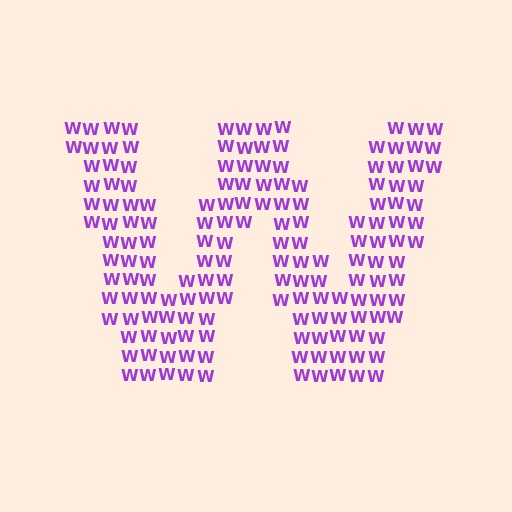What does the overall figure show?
The overall figure shows the letter W.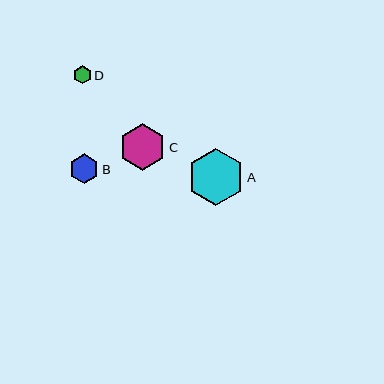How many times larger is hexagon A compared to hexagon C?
Hexagon A is approximately 1.2 times the size of hexagon C.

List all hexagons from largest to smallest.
From largest to smallest: A, C, B, D.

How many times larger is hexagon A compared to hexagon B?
Hexagon A is approximately 1.9 times the size of hexagon B.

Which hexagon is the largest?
Hexagon A is the largest with a size of approximately 56 pixels.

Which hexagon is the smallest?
Hexagon D is the smallest with a size of approximately 18 pixels.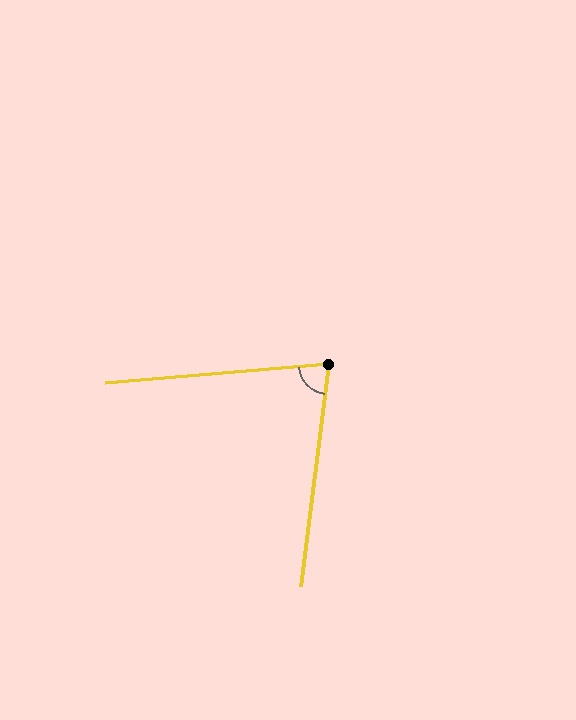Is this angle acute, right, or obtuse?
It is acute.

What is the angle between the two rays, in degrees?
Approximately 78 degrees.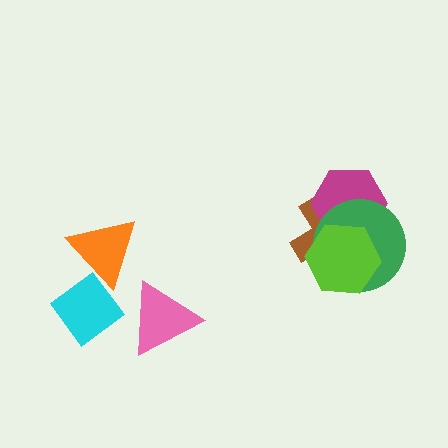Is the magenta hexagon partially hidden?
Yes, it is partially covered by another shape.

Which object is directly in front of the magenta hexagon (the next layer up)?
The green circle is directly in front of the magenta hexagon.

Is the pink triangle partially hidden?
No, no other shape covers it.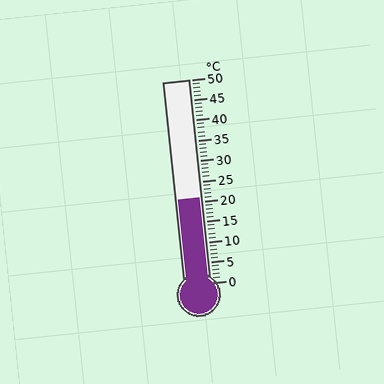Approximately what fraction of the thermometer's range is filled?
The thermometer is filled to approximately 40% of its range.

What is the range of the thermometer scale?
The thermometer scale ranges from 0°C to 50°C.